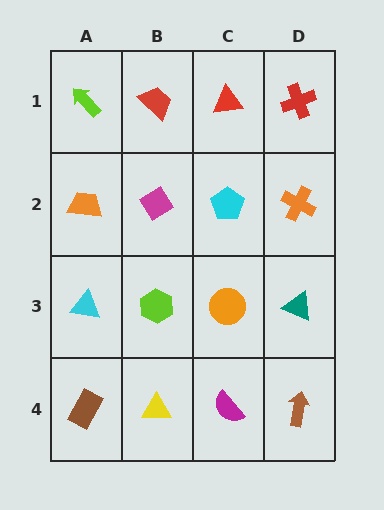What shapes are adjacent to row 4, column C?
An orange circle (row 3, column C), a yellow triangle (row 4, column B), a brown arrow (row 4, column D).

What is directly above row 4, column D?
A teal triangle.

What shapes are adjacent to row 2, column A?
A lime arrow (row 1, column A), a cyan triangle (row 3, column A), a magenta diamond (row 2, column B).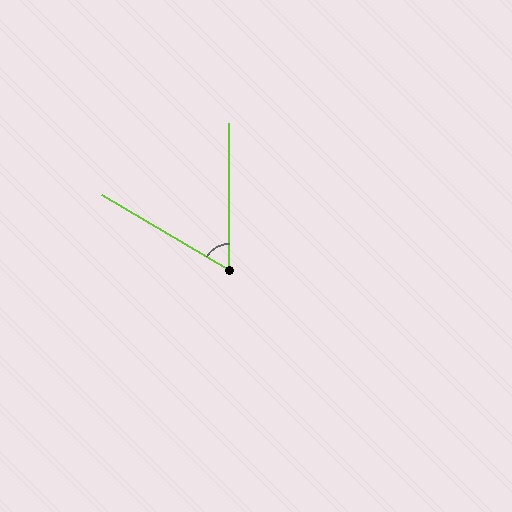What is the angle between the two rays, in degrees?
Approximately 59 degrees.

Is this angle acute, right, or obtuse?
It is acute.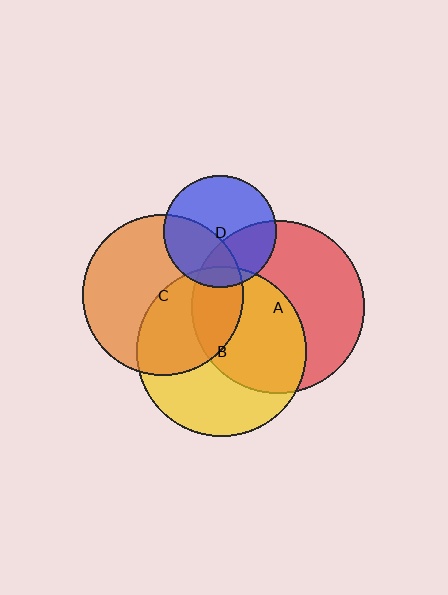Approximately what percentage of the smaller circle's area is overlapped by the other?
Approximately 35%.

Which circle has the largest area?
Circle A (red).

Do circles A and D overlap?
Yes.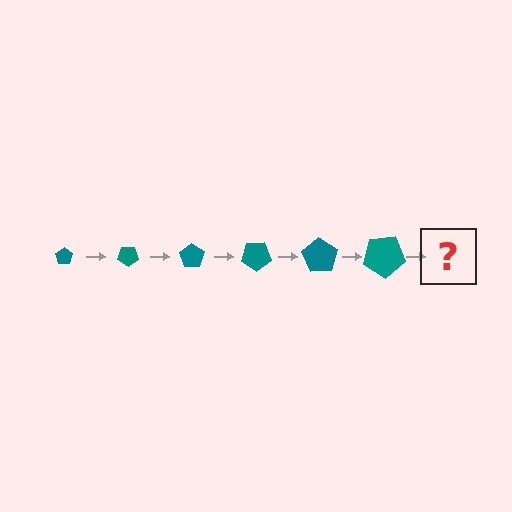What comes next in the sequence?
The next element should be a pentagon, larger than the previous one and rotated 210 degrees from the start.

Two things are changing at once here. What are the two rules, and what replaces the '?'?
The two rules are that the pentagon grows larger each step and it rotates 35 degrees each step. The '?' should be a pentagon, larger than the previous one and rotated 210 degrees from the start.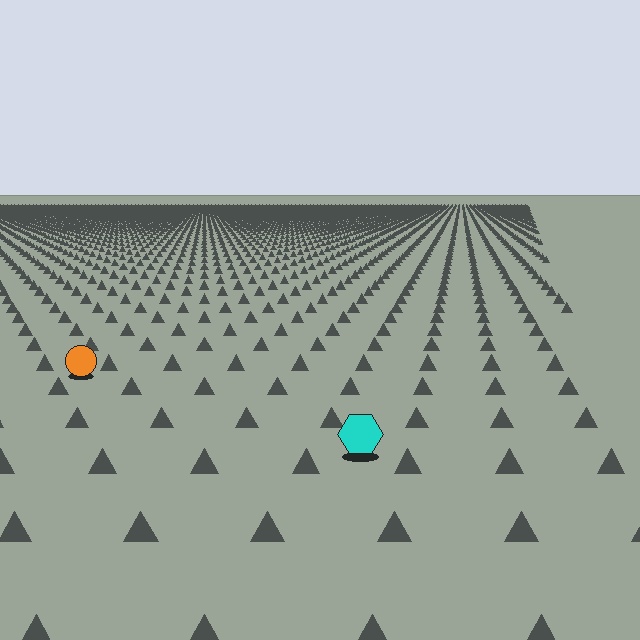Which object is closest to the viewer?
The cyan hexagon is closest. The texture marks near it are larger and more spread out.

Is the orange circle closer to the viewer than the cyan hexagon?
No. The cyan hexagon is closer — you can tell from the texture gradient: the ground texture is coarser near it.